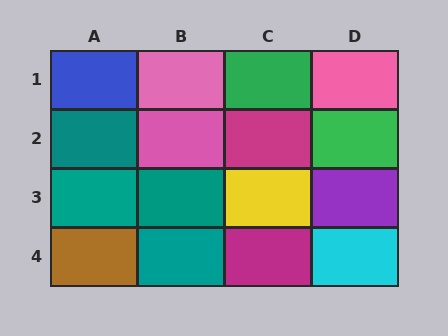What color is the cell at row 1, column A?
Blue.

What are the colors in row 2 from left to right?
Teal, pink, magenta, green.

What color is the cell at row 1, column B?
Pink.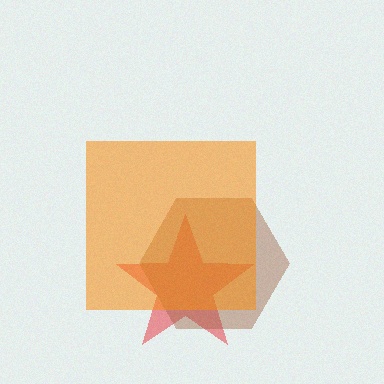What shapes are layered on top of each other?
The layered shapes are: a red star, a brown hexagon, an orange square.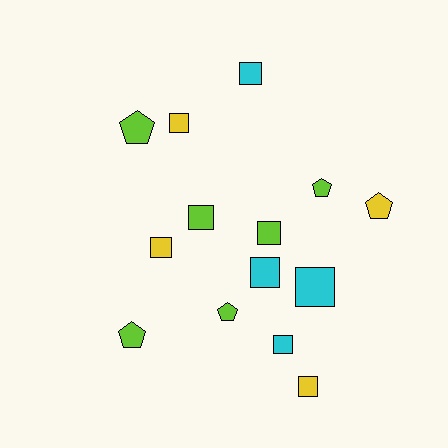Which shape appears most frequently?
Square, with 9 objects.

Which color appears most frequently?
Lime, with 6 objects.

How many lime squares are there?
There are 2 lime squares.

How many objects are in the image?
There are 14 objects.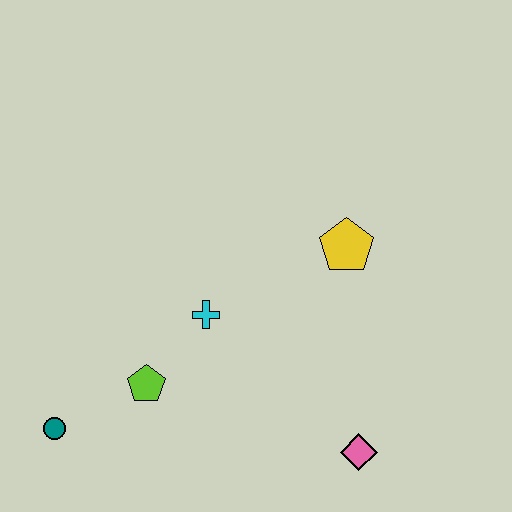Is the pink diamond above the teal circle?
No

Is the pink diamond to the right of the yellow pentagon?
Yes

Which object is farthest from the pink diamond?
The teal circle is farthest from the pink diamond.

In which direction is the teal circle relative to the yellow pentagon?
The teal circle is to the left of the yellow pentagon.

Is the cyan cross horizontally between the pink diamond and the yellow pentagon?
No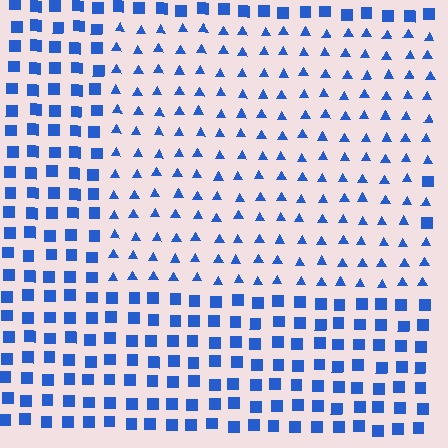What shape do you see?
I see a rectangle.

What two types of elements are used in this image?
The image uses triangles inside the rectangle region and squares outside it.